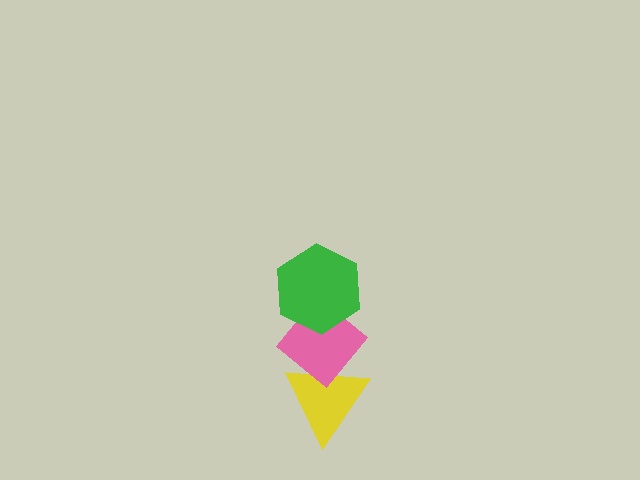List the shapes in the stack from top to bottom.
From top to bottom: the green hexagon, the pink diamond, the yellow triangle.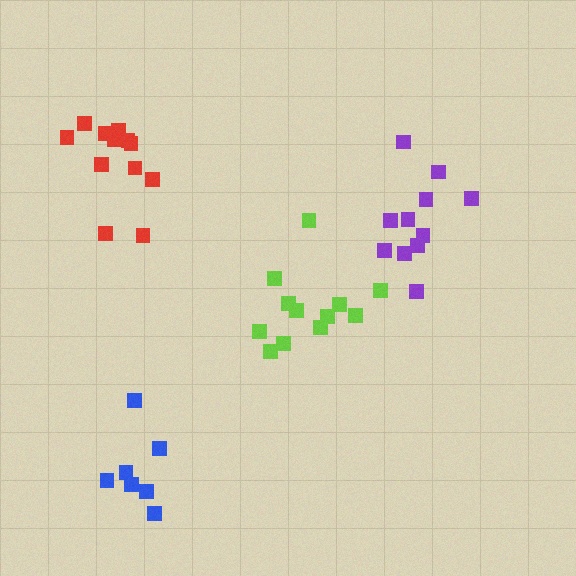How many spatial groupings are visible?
There are 4 spatial groupings.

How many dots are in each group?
Group 1: 12 dots, Group 2: 11 dots, Group 3: 13 dots, Group 4: 7 dots (43 total).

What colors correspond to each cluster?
The clusters are colored: lime, purple, red, blue.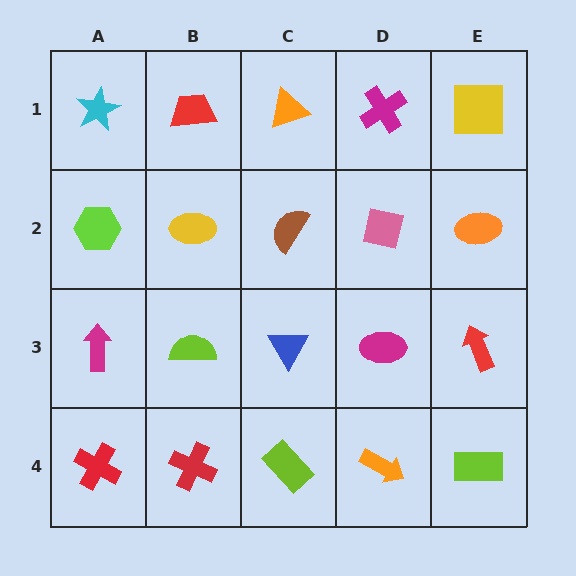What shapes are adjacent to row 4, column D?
A magenta ellipse (row 3, column D), a lime rectangle (row 4, column C), a lime rectangle (row 4, column E).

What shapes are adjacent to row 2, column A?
A cyan star (row 1, column A), a magenta arrow (row 3, column A), a yellow ellipse (row 2, column B).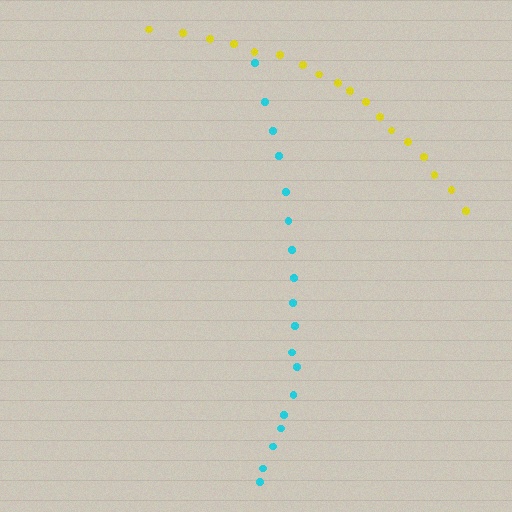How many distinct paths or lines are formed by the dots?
There are 2 distinct paths.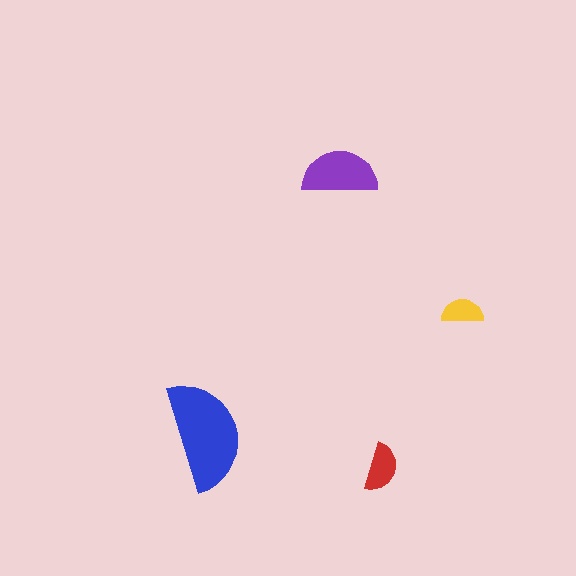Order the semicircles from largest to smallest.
the blue one, the purple one, the red one, the yellow one.